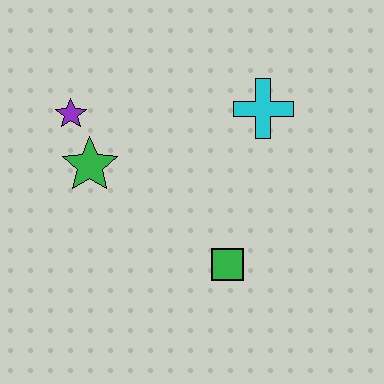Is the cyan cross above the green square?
Yes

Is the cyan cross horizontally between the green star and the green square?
No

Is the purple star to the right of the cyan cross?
No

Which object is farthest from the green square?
The purple star is farthest from the green square.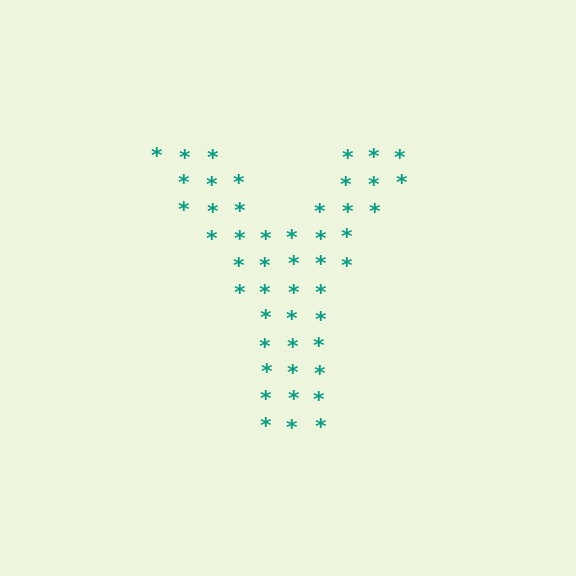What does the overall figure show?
The overall figure shows the letter Y.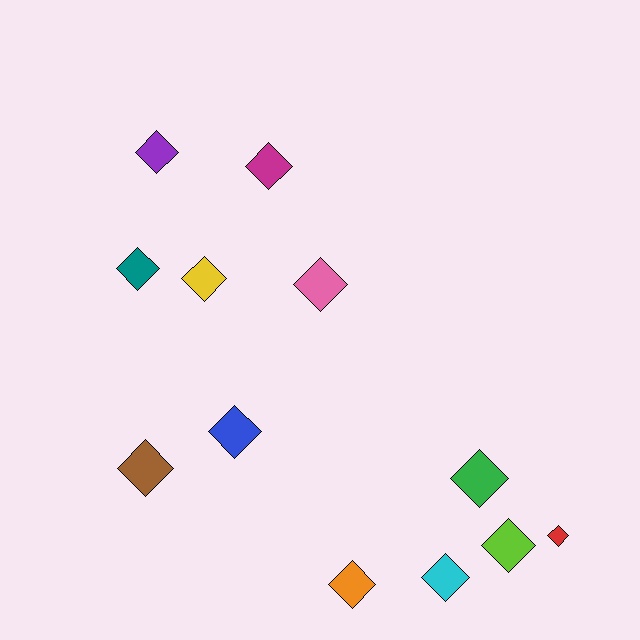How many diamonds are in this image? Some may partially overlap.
There are 12 diamonds.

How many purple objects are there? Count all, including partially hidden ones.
There is 1 purple object.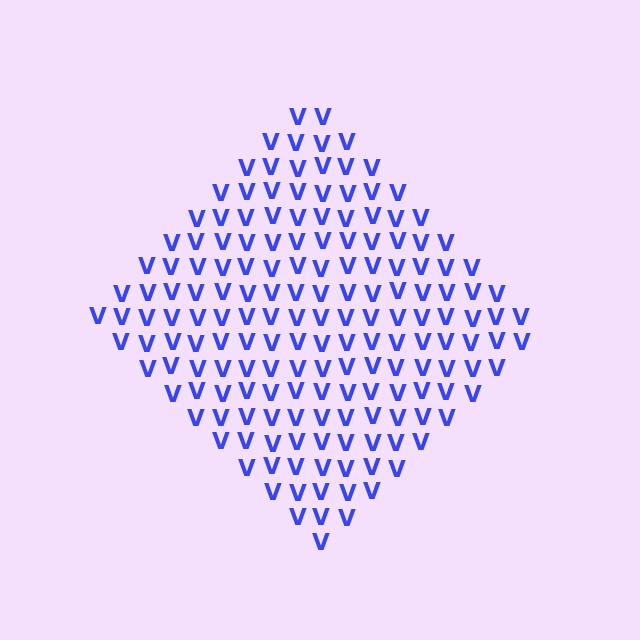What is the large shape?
The large shape is a diamond.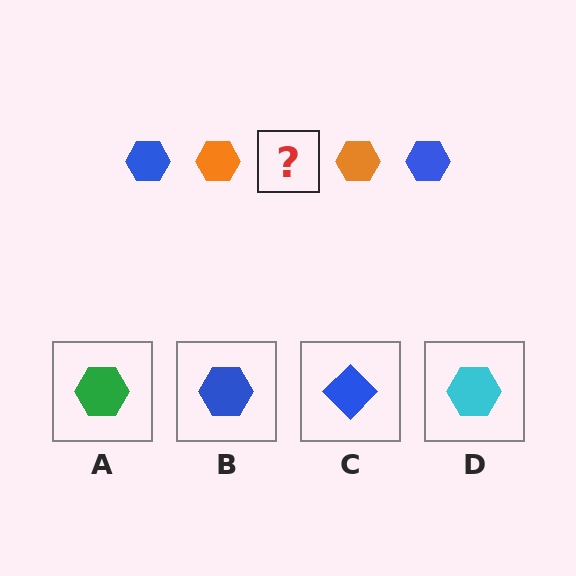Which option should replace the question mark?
Option B.